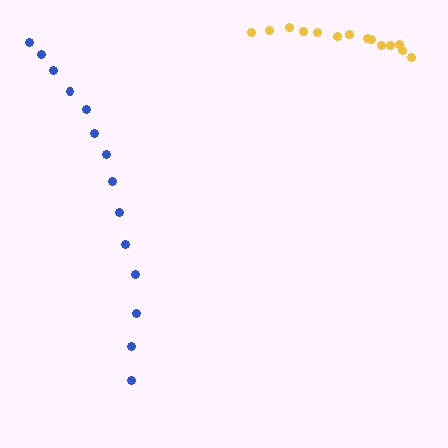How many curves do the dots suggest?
There are 2 distinct paths.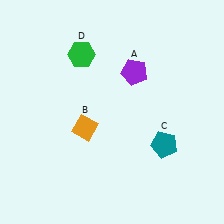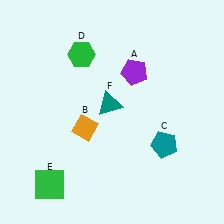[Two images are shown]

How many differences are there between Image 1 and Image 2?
There are 2 differences between the two images.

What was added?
A green square (E), a teal triangle (F) were added in Image 2.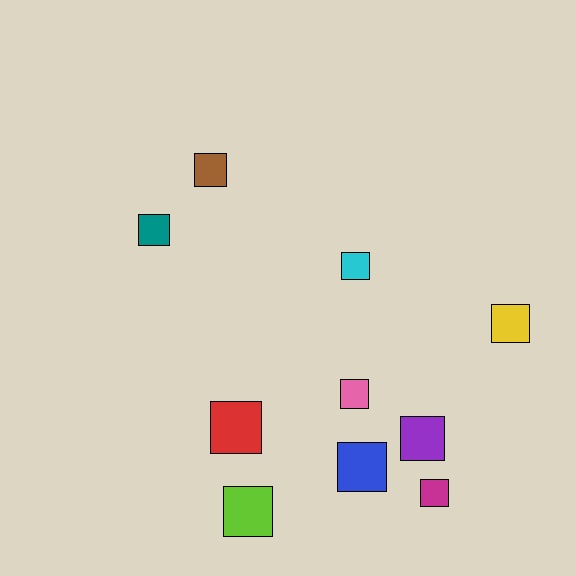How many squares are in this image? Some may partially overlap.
There are 10 squares.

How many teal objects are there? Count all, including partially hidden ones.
There is 1 teal object.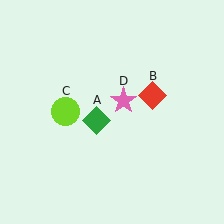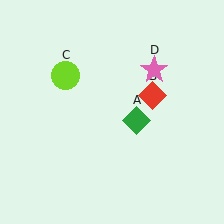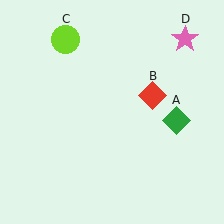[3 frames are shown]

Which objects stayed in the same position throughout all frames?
Red diamond (object B) remained stationary.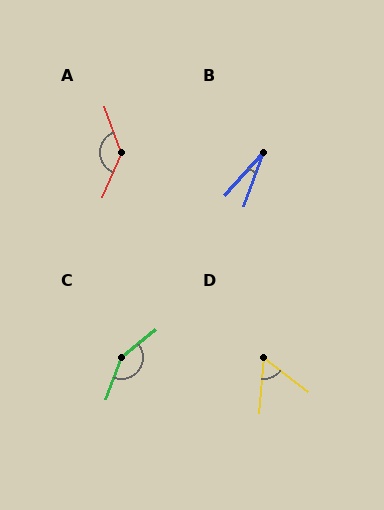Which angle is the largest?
C, at approximately 149 degrees.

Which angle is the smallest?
B, at approximately 22 degrees.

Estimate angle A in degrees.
Approximately 136 degrees.